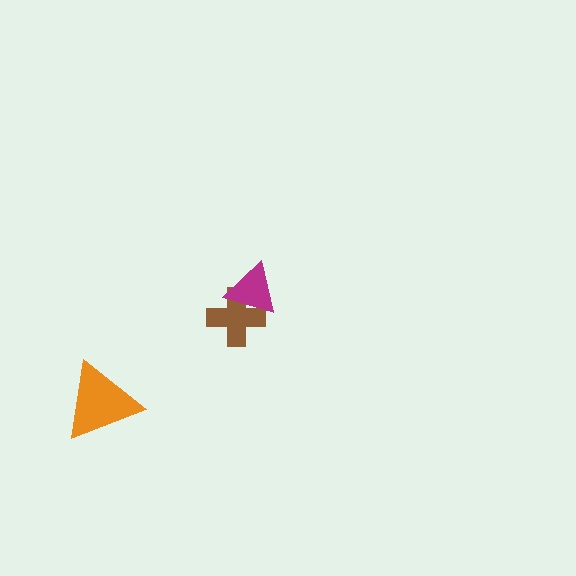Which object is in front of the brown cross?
The magenta triangle is in front of the brown cross.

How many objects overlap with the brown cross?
1 object overlaps with the brown cross.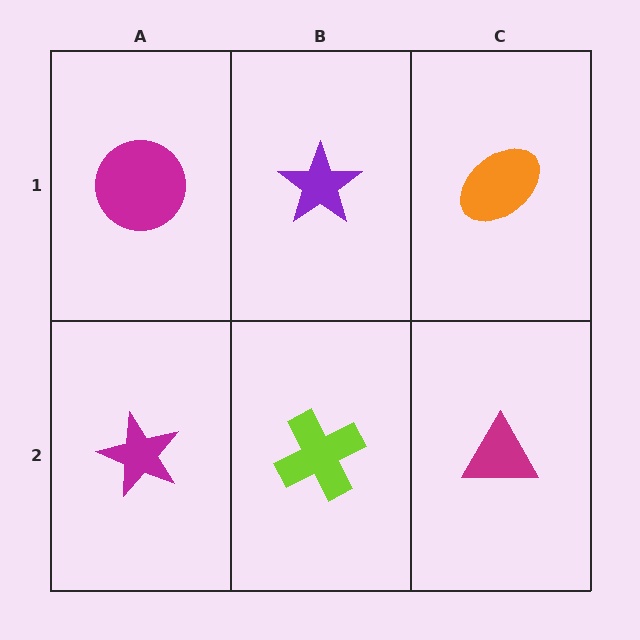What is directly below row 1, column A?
A magenta star.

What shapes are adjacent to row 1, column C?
A magenta triangle (row 2, column C), a purple star (row 1, column B).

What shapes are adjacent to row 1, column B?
A lime cross (row 2, column B), a magenta circle (row 1, column A), an orange ellipse (row 1, column C).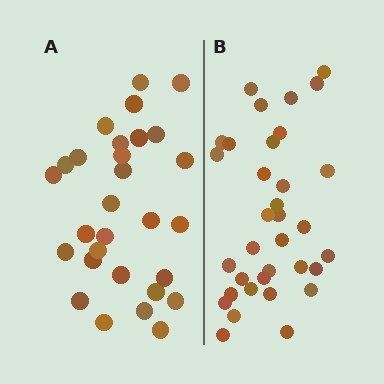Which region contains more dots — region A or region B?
Region B (the right region) has more dots.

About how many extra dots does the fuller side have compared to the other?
Region B has about 5 more dots than region A.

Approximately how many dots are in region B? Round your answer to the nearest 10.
About 30 dots. (The exact count is 34, which rounds to 30.)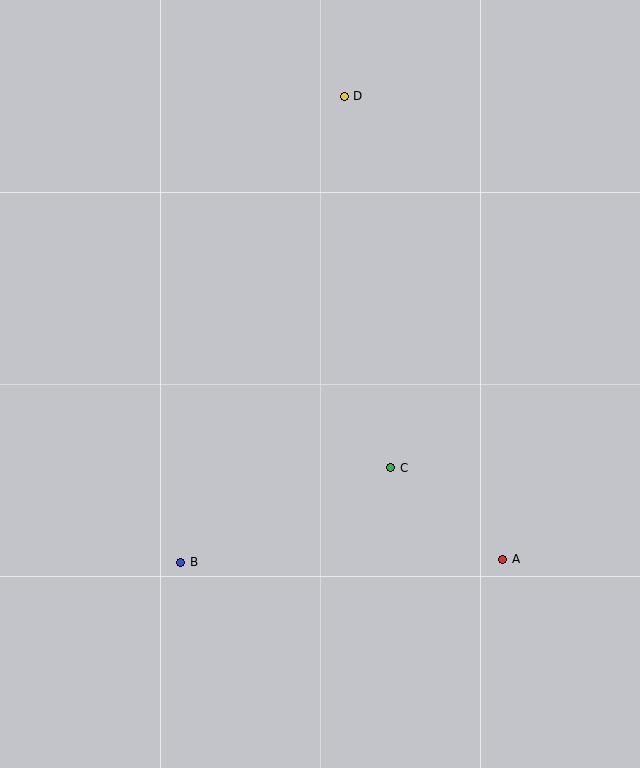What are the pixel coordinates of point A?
Point A is at (503, 559).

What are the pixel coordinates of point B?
Point B is at (181, 562).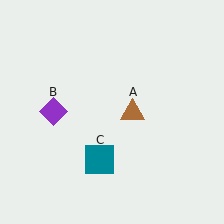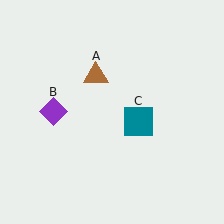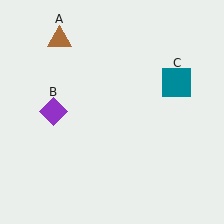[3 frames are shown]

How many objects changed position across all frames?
2 objects changed position: brown triangle (object A), teal square (object C).